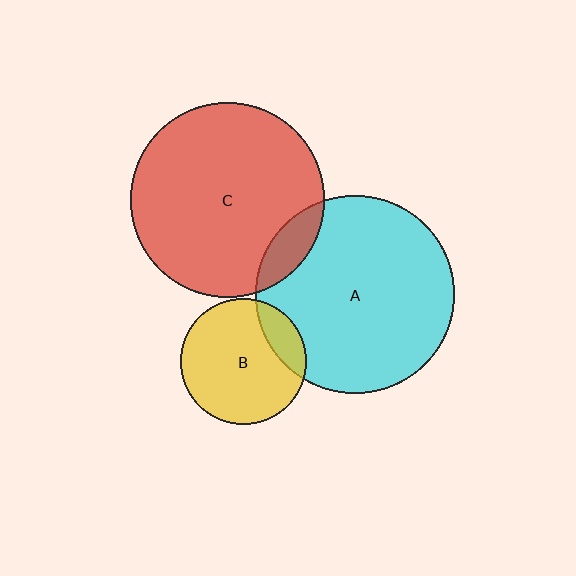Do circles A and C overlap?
Yes.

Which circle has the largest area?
Circle A (cyan).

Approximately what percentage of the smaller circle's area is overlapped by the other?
Approximately 10%.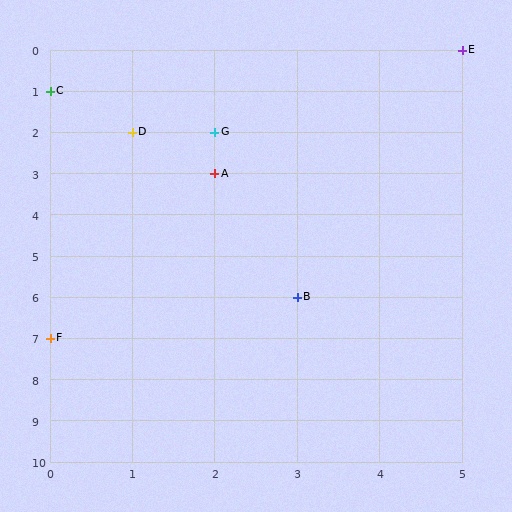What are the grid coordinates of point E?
Point E is at grid coordinates (5, 0).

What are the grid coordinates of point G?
Point G is at grid coordinates (2, 2).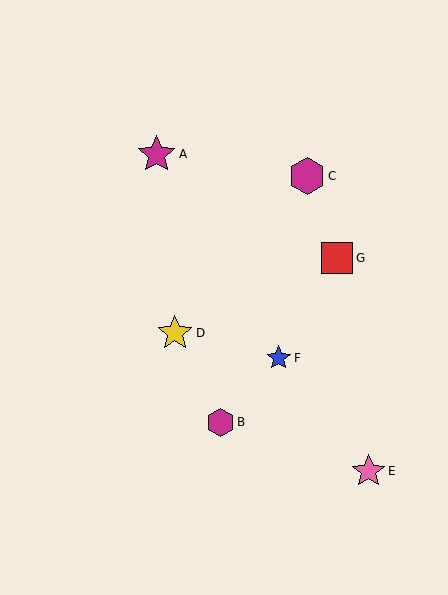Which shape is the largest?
The magenta star (labeled A) is the largest.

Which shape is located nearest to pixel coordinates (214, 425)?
The magenta hexagon (labeled B) at (220, 422) is nearest to that location.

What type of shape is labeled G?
Shape G is a red square.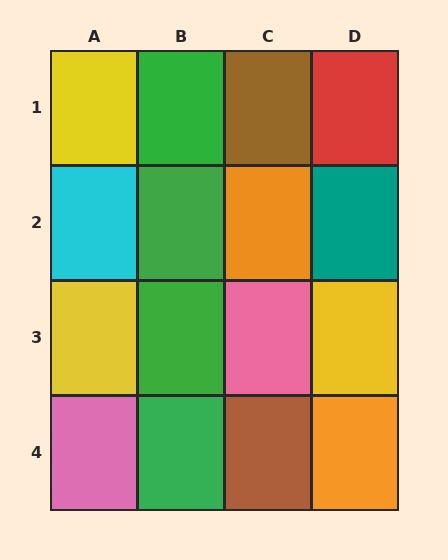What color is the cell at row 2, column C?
Orange.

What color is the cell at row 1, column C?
Brown.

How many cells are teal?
1 cell is teal.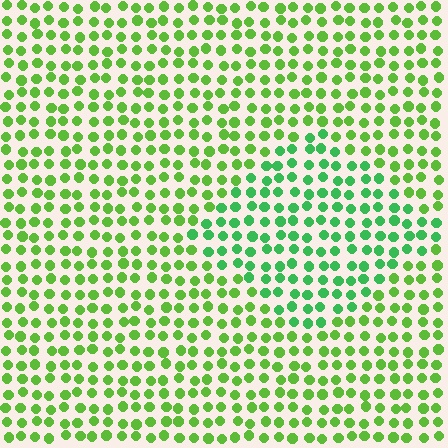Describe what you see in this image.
The image is filled with small lime elements in a uniform arrangement. A diamond-shaped region is visible where the elements are tinted to a slightly different hue, forming a subtle color boundary.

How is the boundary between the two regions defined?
The boundary is defined purely by a slight shift in hue (about 30 degrees). Spacing, size, and orientation are identical on both sides.